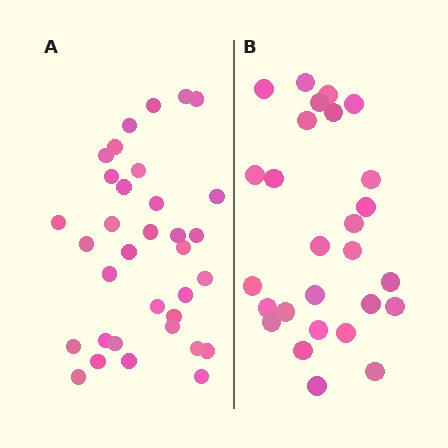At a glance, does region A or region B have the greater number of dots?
Region A (the left region) has more dots.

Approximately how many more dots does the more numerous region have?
Region A has roughly 8 or so more dots than region B.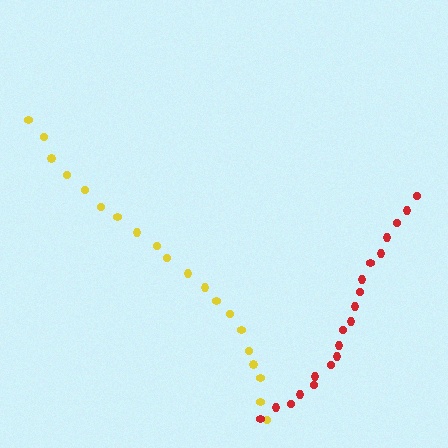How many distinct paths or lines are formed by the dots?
There are 2 distinct paths.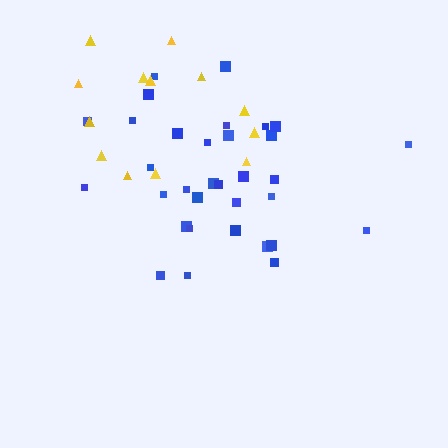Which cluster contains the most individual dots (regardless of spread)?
Blue (34).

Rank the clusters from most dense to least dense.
blue, yellow.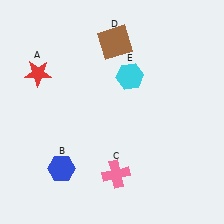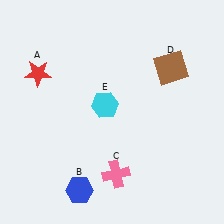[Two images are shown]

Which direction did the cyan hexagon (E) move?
The cyan hexagon (E) moved down.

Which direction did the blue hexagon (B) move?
The blue hexagon (B) moved down.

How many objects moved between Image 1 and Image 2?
3 objects moved between the two images.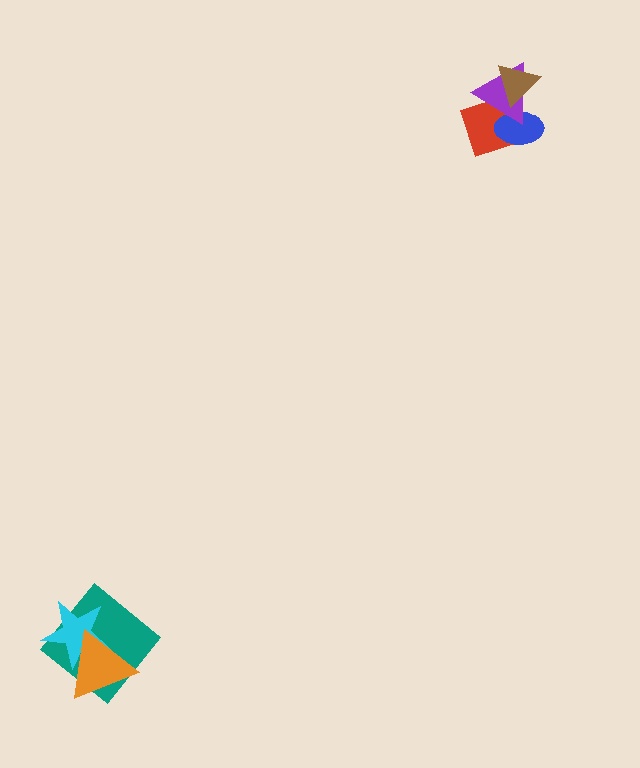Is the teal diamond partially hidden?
Yes, it is partially covered by another shape.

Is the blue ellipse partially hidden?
Yes, it is partially covered by another shape.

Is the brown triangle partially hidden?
No, no other shape covers it.